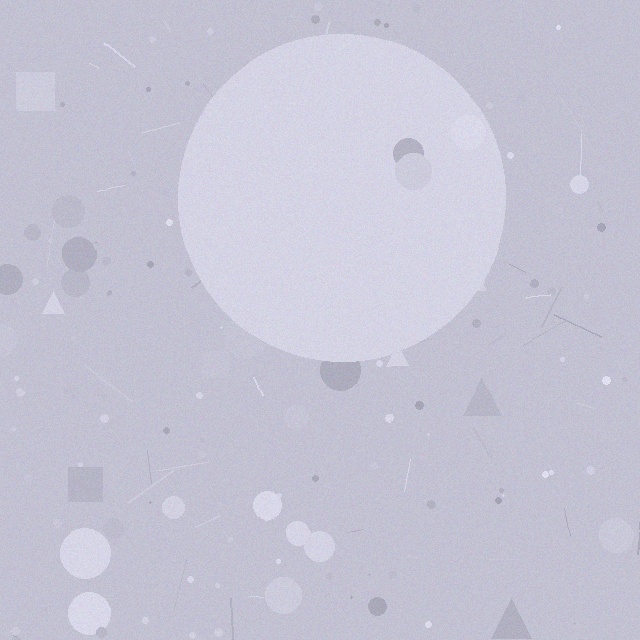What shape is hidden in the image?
A circle is hidden in the image.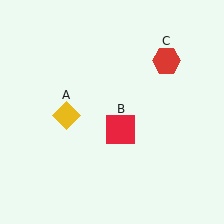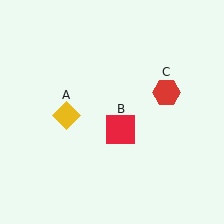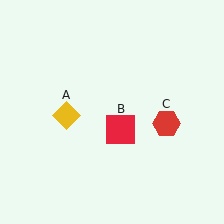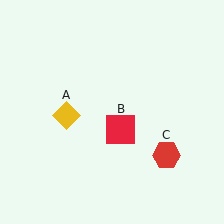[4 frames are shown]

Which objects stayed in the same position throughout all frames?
Yellow diamond (object A) and red square (object B) remained stationary.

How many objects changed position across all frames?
1 object changed position: red hexagon (object C).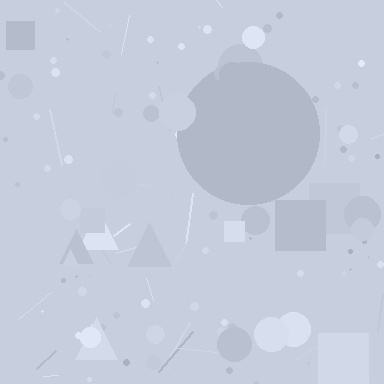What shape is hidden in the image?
A circle is hidden in the image.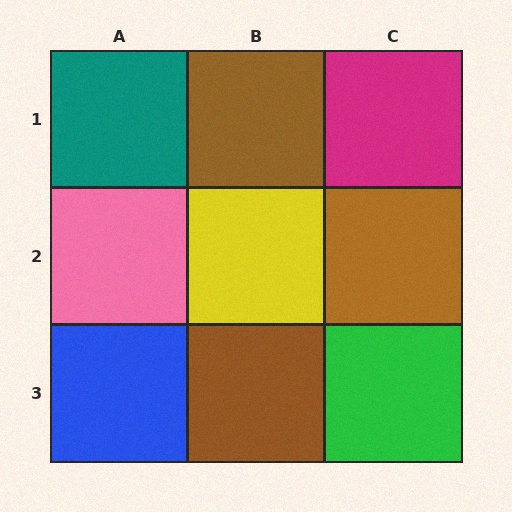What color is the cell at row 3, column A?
Blue.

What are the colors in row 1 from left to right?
Teal, brown, magenta.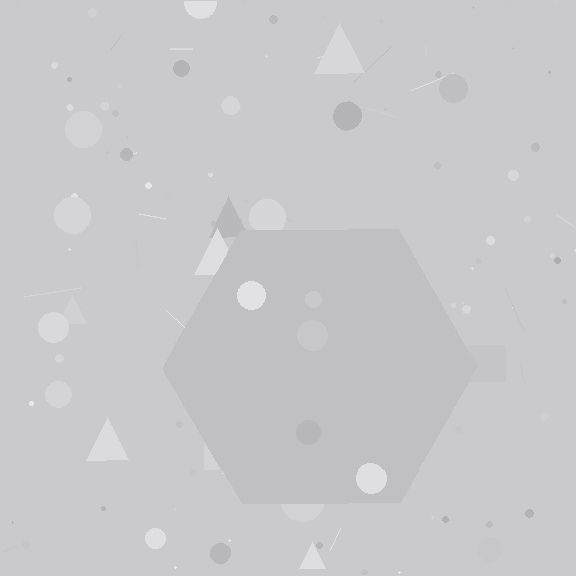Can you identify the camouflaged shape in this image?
The camouflaged shape is a hexagon.